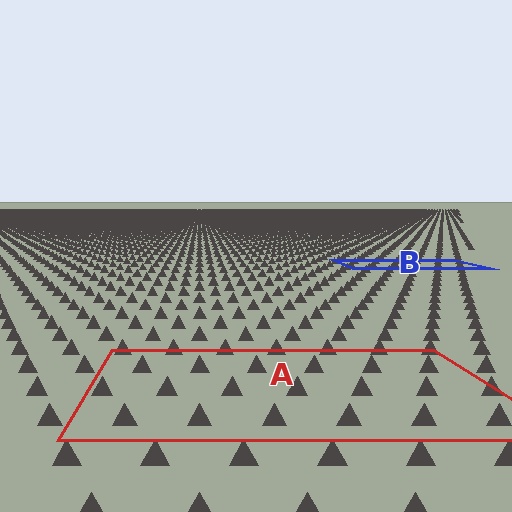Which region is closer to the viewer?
Region A is closer. The texture elements there are larger and more spread out.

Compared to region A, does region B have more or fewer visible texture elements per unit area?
Region B has more texture elements per unit area — they are packed more densely because it is farther away.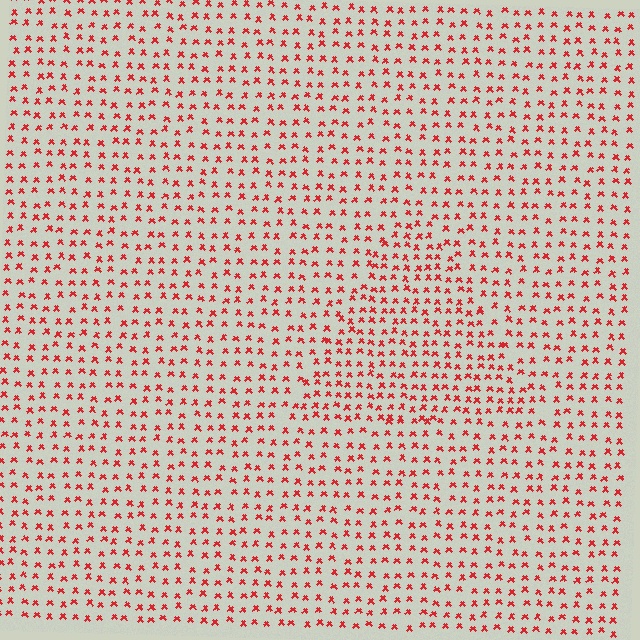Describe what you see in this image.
The image contains small red elements arranged at two different densities. A triangle-shaped region is visible where the elements are more densely packed than the surrounding area.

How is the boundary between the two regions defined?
The boundary is defined by a change in element density (approximately 1.4x ratio). All elements are the same color, size, and shape.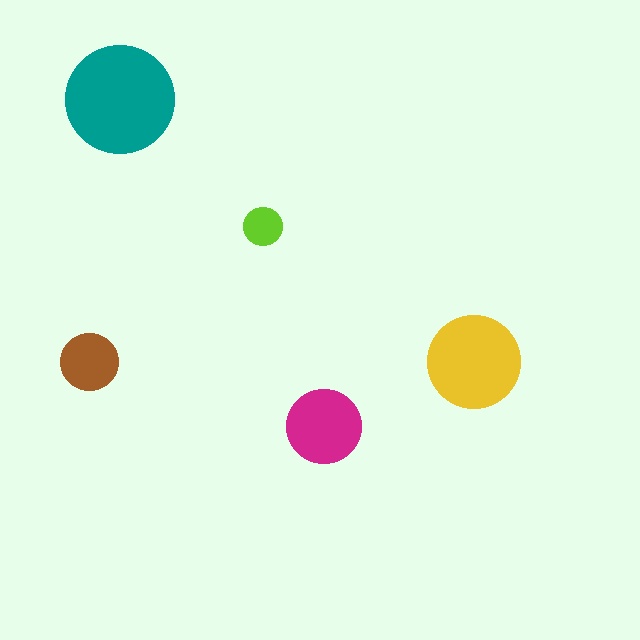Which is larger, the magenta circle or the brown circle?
The magenta one.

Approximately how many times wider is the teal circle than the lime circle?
About 3 times wider.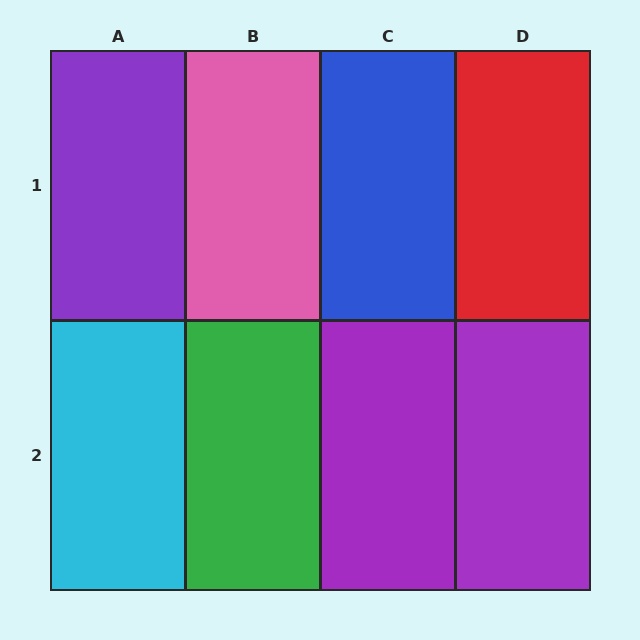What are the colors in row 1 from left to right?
Purple, pink, blue, red.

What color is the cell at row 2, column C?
Purple.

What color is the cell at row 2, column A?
Cyan.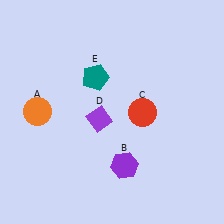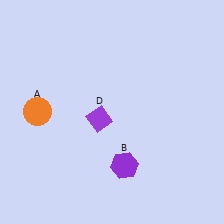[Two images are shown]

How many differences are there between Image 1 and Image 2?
There are 2 differences between the two images.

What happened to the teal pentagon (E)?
The teal pentagon (E) was removed in Image 2. It was in the top-left area of Image 1.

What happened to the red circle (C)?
The red circle (C) was removed in Image 2. It was in the bottom-right area of Image 1.